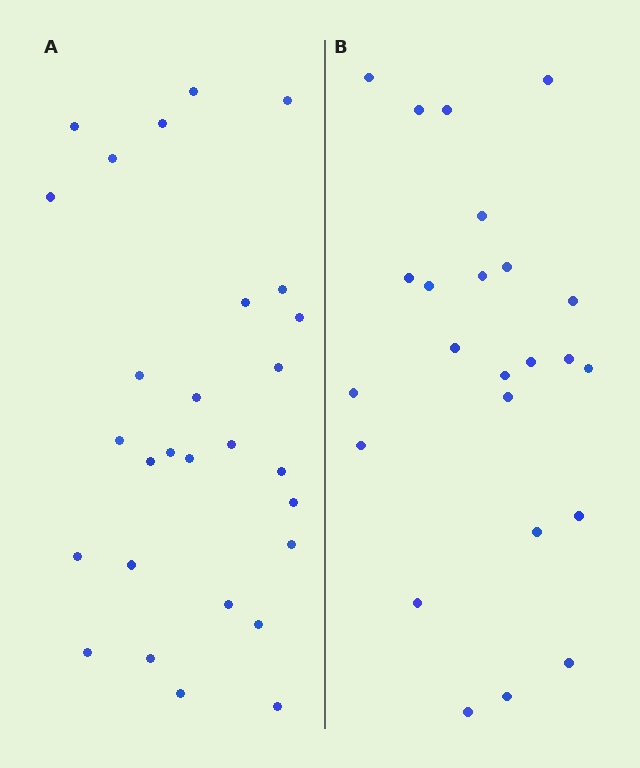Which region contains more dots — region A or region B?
Region A (the left region) has more dots.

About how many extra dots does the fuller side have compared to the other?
Region A has about 4 more dots than region B.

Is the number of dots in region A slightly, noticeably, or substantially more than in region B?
Region A has only slightly more — the two regions are fairly close. The ratio is roughly 1.2 to 1.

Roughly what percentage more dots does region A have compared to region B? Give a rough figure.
About 15% more.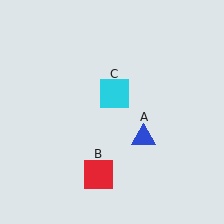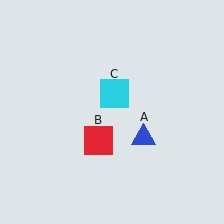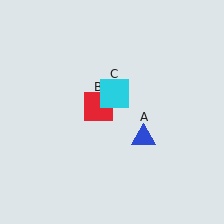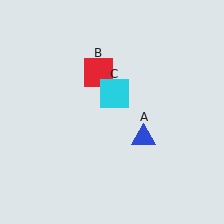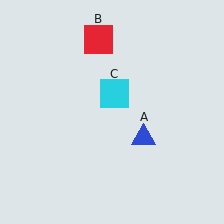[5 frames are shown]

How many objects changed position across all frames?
1 object changed position: red square (object B).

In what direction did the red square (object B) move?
The red square (object B) moved up.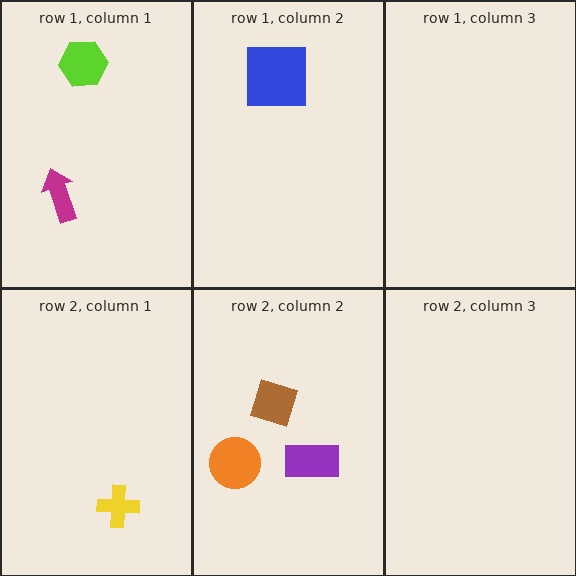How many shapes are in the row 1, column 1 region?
2.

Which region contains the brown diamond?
The row 2, column 2 region.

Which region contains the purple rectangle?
The row 2, column 2 region.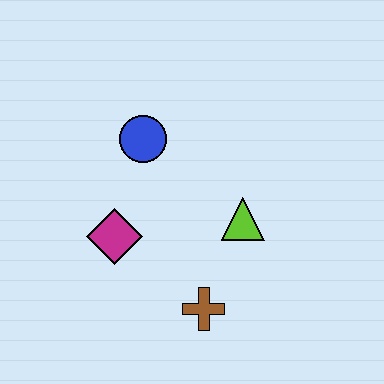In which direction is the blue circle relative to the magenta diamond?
The blue circle is above the magenta diamond.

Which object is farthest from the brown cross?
The blue circle is farthest from the brown cross.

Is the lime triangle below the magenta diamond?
No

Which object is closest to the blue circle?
The magenta diamond is closest to the blue circle.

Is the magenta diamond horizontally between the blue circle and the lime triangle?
No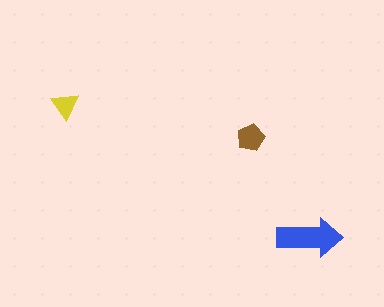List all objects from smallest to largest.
The yellow triangle, the brown pentagon, the blue arrow.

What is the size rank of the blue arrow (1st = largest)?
1st.